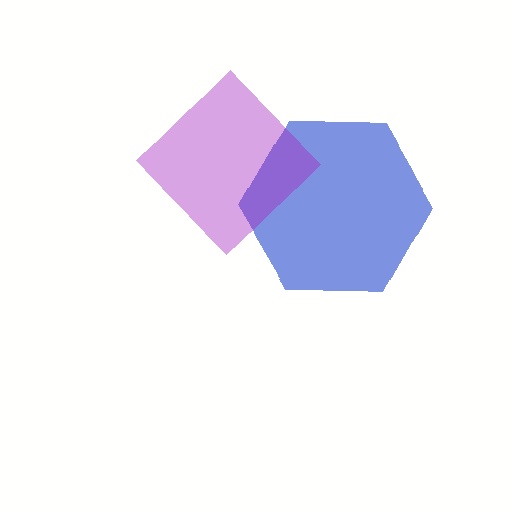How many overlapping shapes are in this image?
There are 2 overlapping shapes in the image.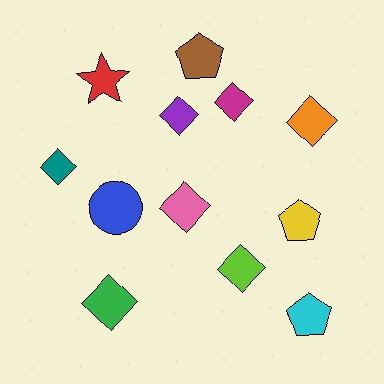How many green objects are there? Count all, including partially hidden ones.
There is 1 green object.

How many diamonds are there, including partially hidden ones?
There are 7 diamonds.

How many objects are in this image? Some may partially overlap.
There are 12 objects.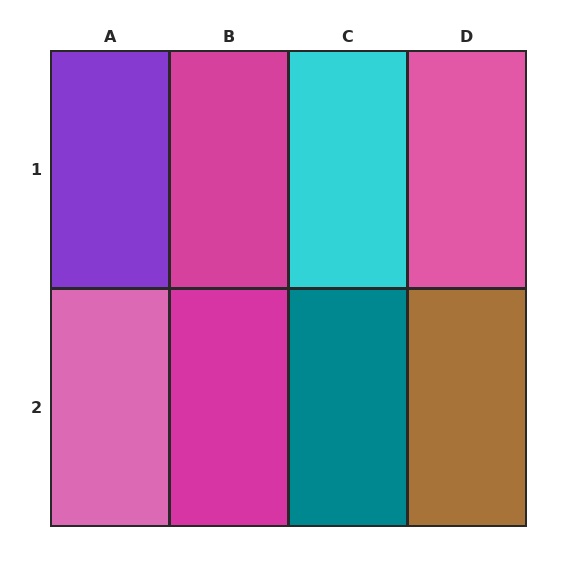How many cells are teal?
1 cell is teal.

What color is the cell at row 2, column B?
Magenta.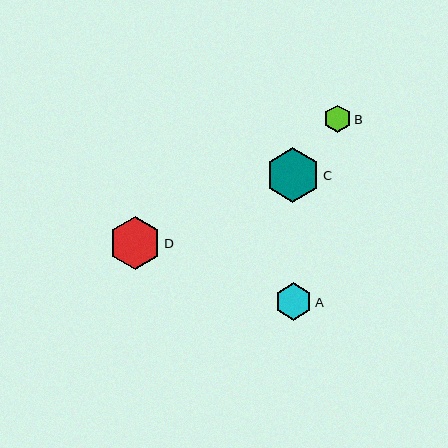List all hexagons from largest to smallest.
From largest to smallest: C, D, A, B.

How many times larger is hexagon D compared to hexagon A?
Hexagon D is approximately 1.4 times the size of hexagon A.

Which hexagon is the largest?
Hexagon C is the largest with a size of approximately 55 pixels.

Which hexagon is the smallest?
Hexagon B is the smallest with a size of approximately 27 pixels.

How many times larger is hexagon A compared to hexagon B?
Hexagon A is approximately 1.4 times the size of hexagon B.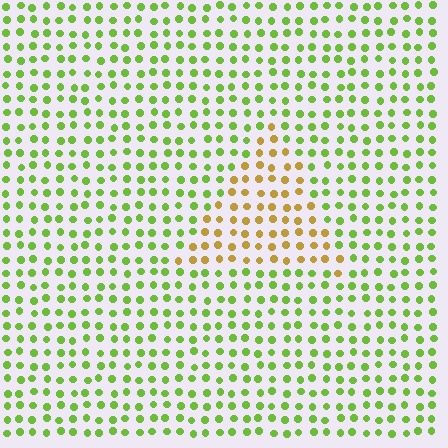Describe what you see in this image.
The image is filled with small lime elements in a uniform arrangement. A triangle-shaped region is visible where the elements are tinted to a slightly different hue, forming a subtle color boundary.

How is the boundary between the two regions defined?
The boundary is defined purely by a slight shift in hue (about 52 degrees). Spacing, size, and orientation are identical on both sides.